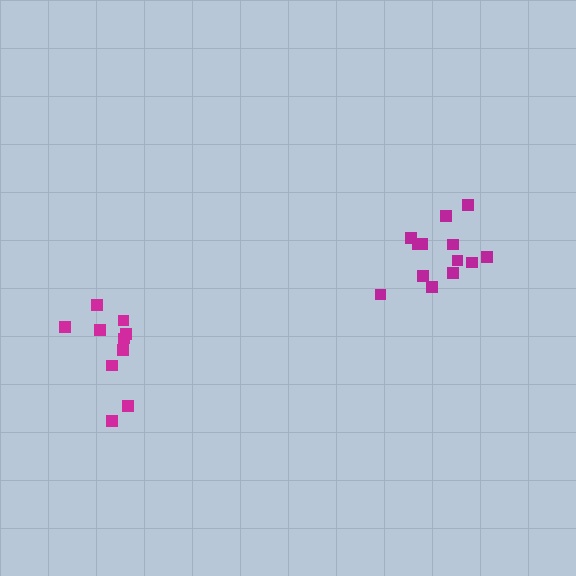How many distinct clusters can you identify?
There are 2 distinct clusters.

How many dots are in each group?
Group 1: 10 dots, Group 2: 13 dots (23 total).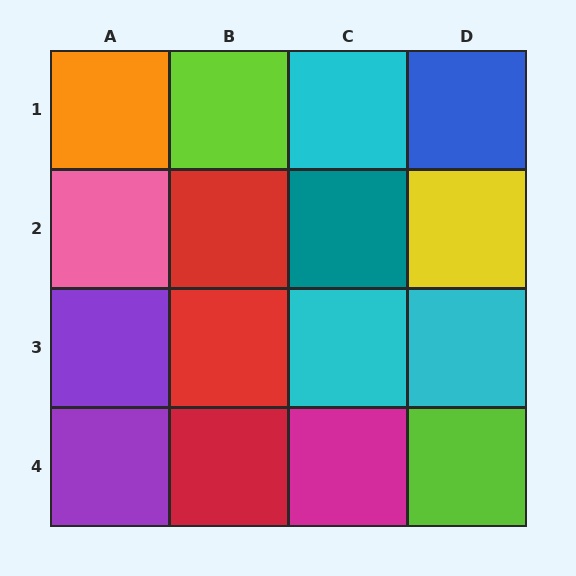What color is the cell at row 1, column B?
Lime.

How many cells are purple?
2 cells are purple.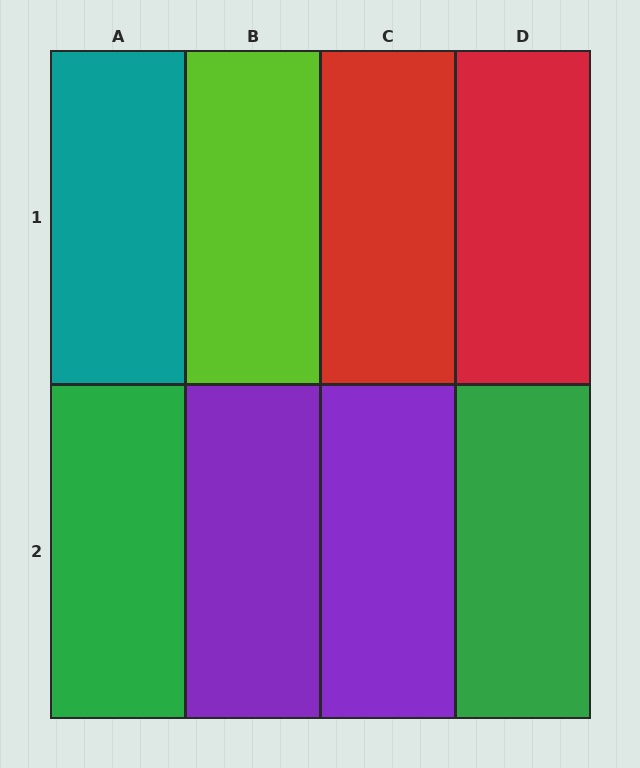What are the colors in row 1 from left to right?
Teal, lime, red, red.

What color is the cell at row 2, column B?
Purple.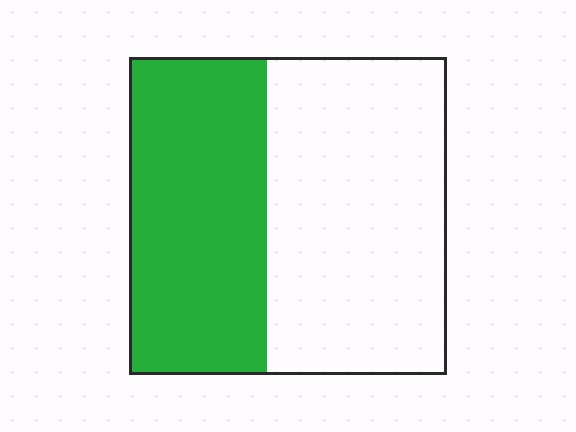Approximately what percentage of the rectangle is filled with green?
Approximately 45%.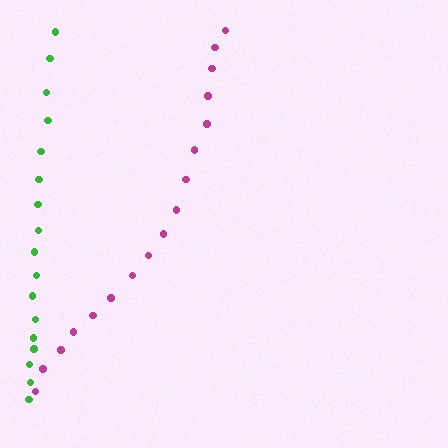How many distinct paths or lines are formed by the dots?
There are 2 distinct paths.